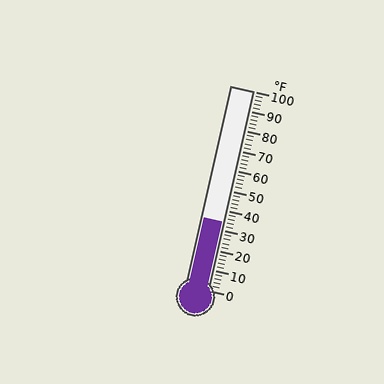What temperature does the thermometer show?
The thermometer shows approximately 34°F.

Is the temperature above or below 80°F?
The temperature is below 80°F.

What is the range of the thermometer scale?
The thermometer scale ranges from 0°F to 100°F.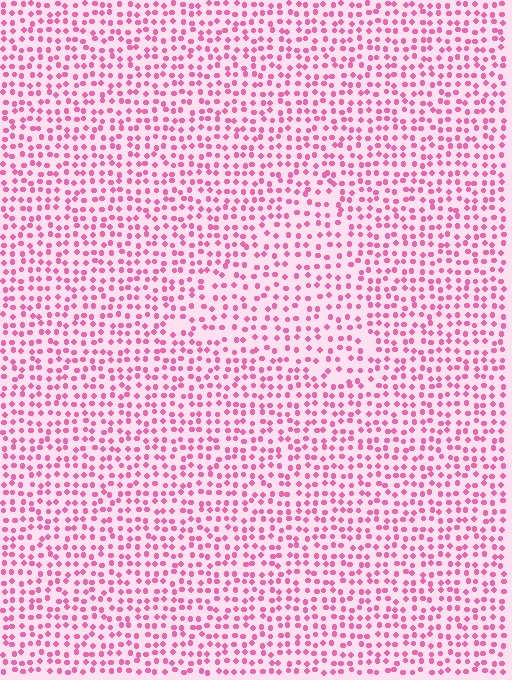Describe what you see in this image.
The image contains small pink elements arranged at two different densities. A triangle-shaped region is visible where the elements are less densely packed than the surrounding area.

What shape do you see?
I see a triangle.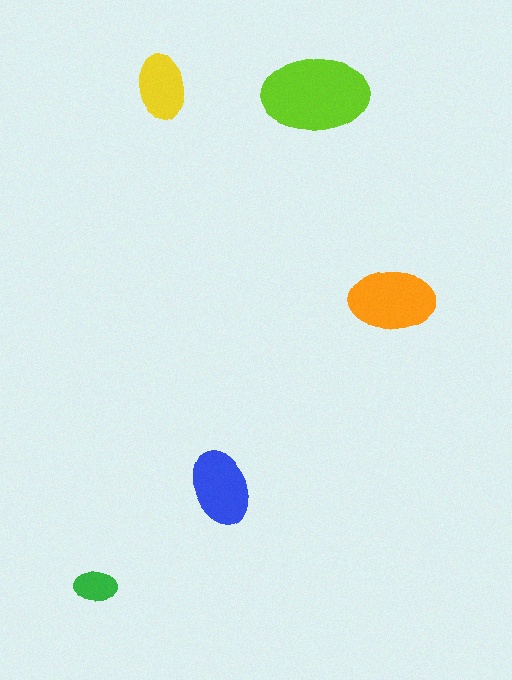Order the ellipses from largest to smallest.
the lime one, the orange one, the blue one, the yellow one, the green one.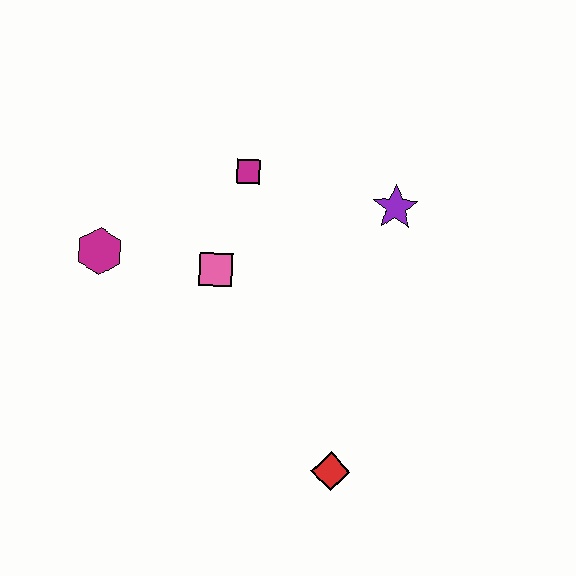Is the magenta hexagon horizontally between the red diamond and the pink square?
No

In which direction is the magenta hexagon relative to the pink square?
The magenta hexagon is to the left of the pink square.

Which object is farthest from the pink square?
The red diamond is farthest from the pink square.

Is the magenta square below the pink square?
No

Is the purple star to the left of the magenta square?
No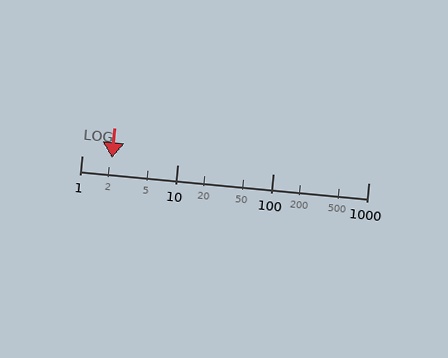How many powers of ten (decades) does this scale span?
The scale spans 3 decades, from 1 to 1000.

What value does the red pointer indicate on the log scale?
The pointer indicates approximately 2.1.